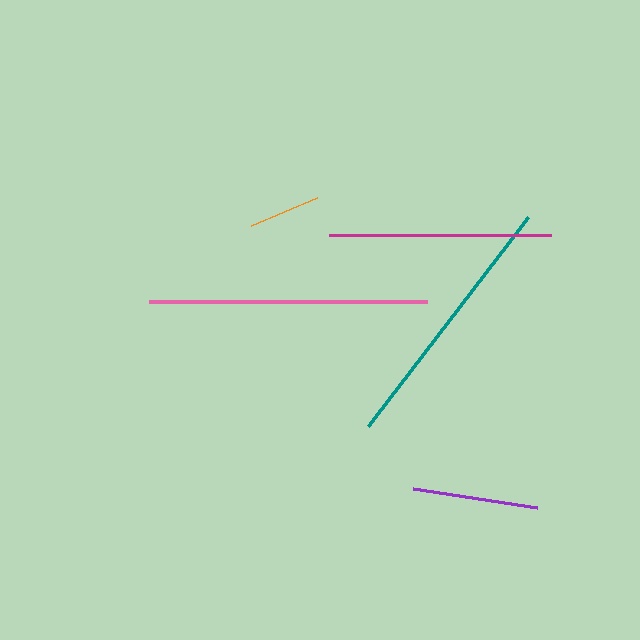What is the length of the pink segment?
The pink segment is approximately 278 pixels long.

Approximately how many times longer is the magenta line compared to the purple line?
The magenta line is approximately 1.8 times the length of the purple line.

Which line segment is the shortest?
The orange line is the shortest at approximately 72 pixels.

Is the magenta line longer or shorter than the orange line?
The magenta line is longer than the orange line.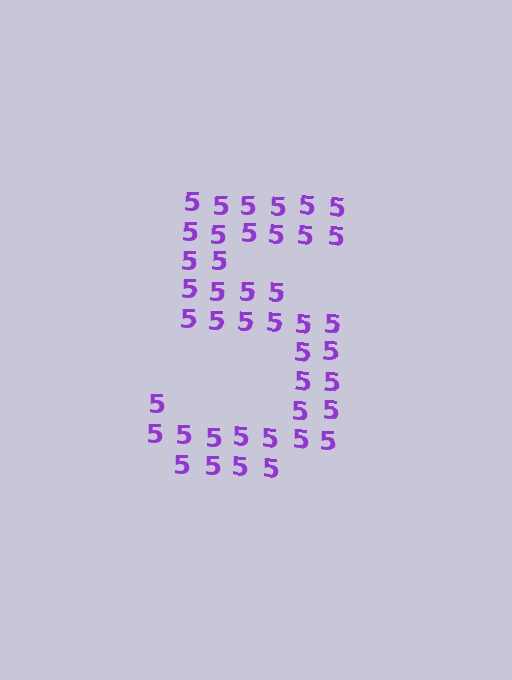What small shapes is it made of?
It is made of small digit 5's.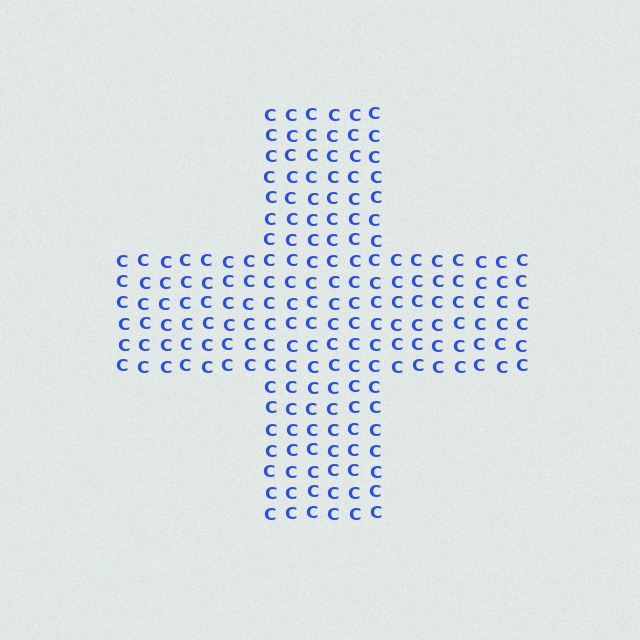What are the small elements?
The small elements are letter C's.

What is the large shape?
The large shape is a cross.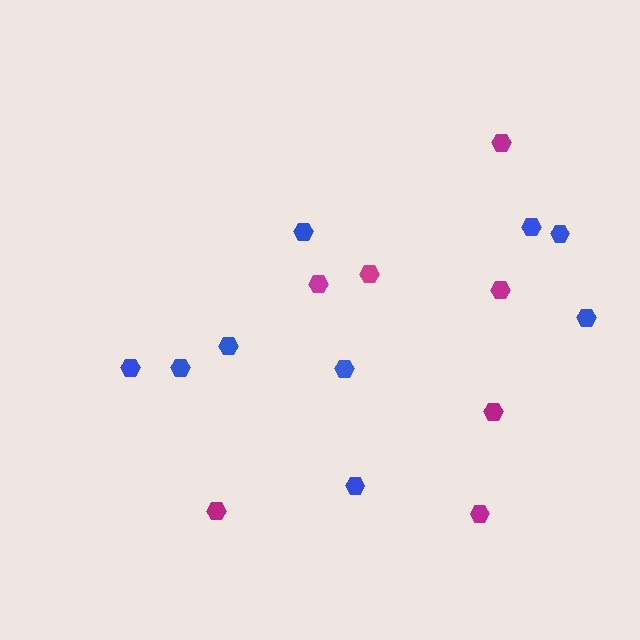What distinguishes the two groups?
There are 2 groups: one group of magenta hexagons (7) and one group of blue hexagons (9).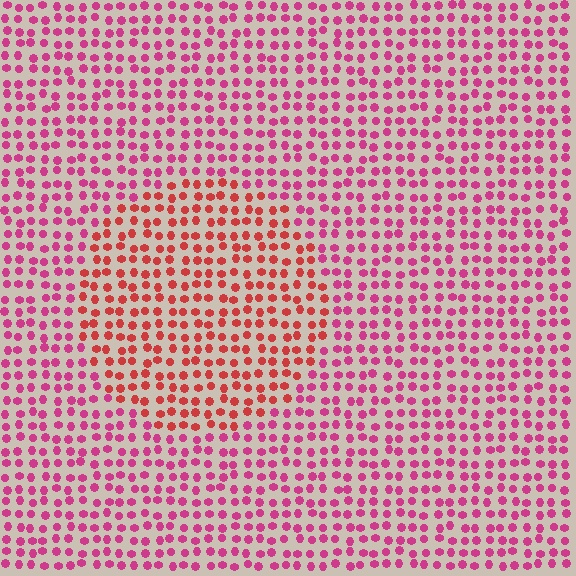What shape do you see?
I see a circle.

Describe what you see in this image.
The image is filled with small magenta elements in a uniform arrangement. A circle-shaped region is visible where the elements are tinted to a slightly different hue, forming a subtle color boundary.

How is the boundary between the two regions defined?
The boundary is defined purely by a slight shift in hue (about 31 degrees). Spacing, size, and orientation are identical on both sides.